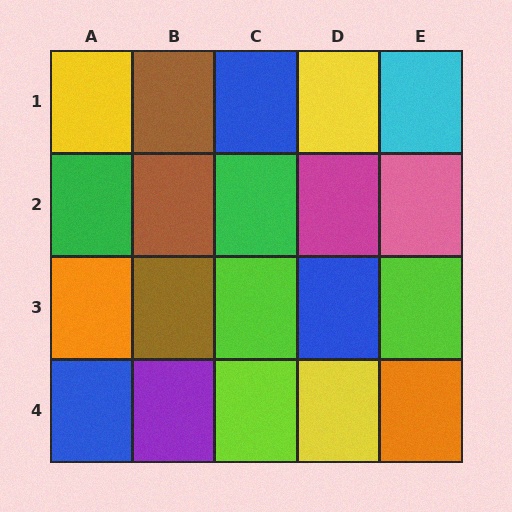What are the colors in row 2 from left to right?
Green, brown, green, magenta, pink.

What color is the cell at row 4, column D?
Yellow.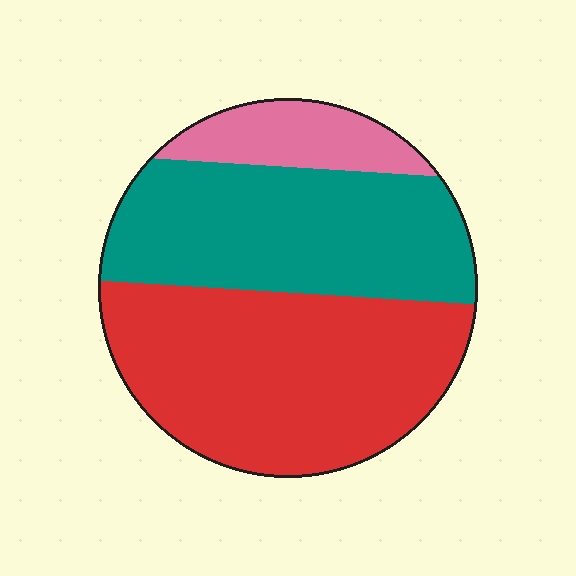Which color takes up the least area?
Pink, at roughly 10%.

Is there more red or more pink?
Red.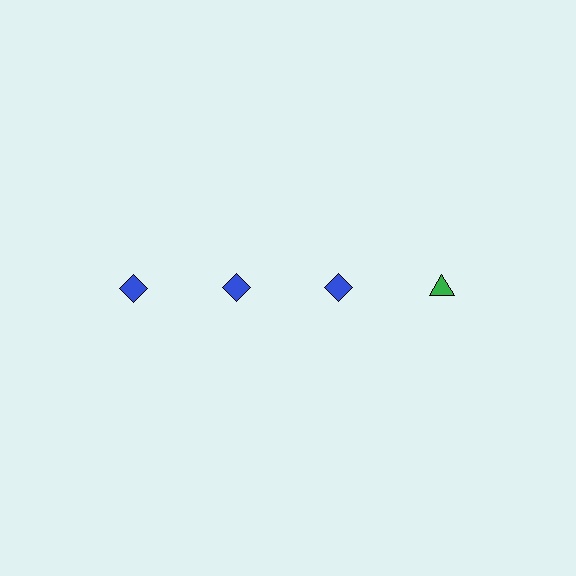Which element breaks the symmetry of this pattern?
The green triangle in the top row, second from right column breaks the symmetry. All other shapes are blue diamonds.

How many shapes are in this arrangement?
There are 4 shapes arranged in a grid pattern.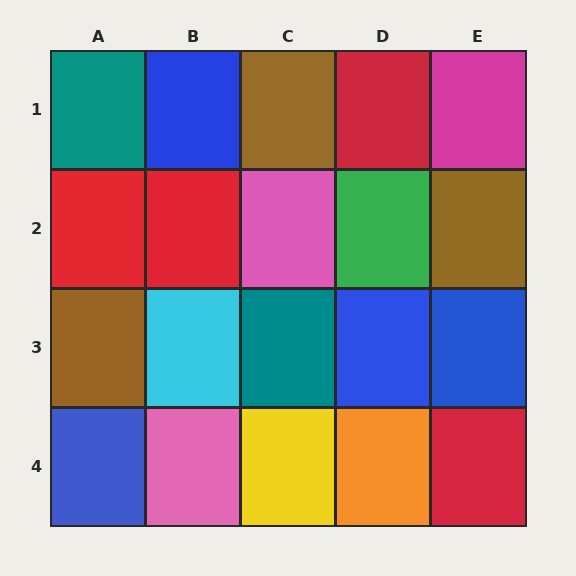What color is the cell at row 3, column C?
Teal.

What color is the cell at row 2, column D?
Green.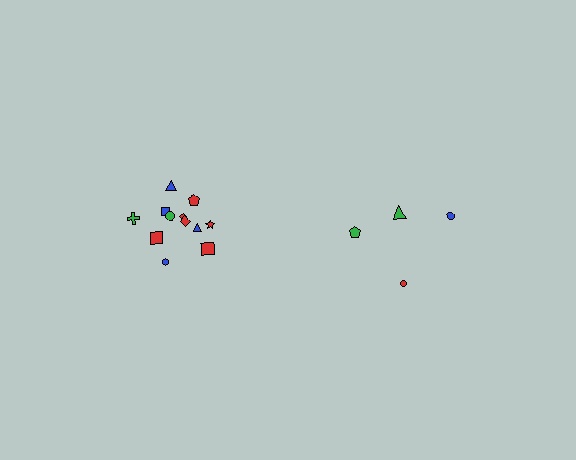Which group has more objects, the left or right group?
The left group.